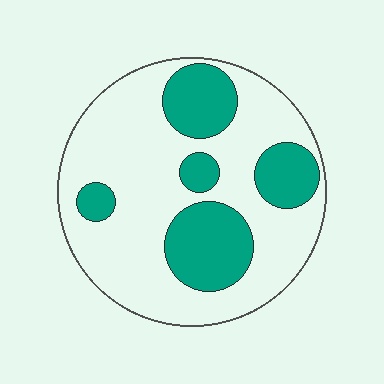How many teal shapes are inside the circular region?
5.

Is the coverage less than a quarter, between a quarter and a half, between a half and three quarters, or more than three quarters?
Between a quarter and a half.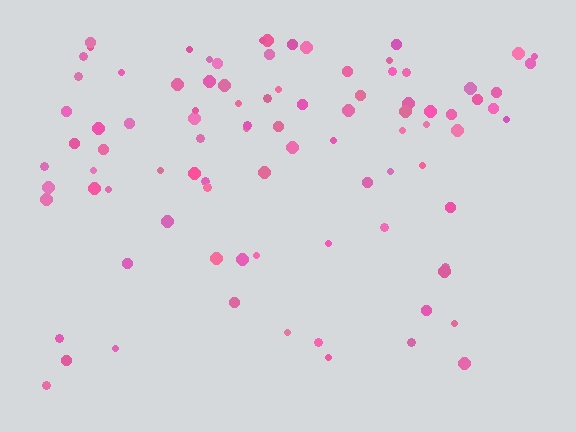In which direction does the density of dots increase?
From bottom to top, with the top side densest.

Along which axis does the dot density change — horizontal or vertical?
Vertical.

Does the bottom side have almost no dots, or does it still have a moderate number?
Still a moderate number, just noticeably fewer than the top.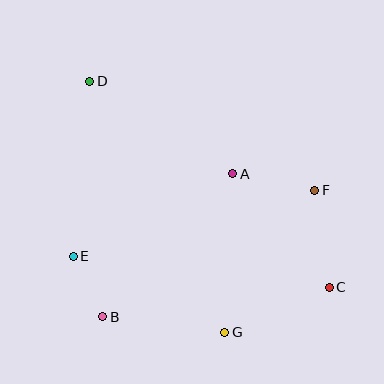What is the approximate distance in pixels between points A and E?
The distance between A and E is approximately 179 pixels.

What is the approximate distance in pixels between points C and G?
The distance between C and G is approximately 114 pixels.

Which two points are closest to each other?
Points B and E are closest to each other.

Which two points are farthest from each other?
Points C and D are farthest from each other.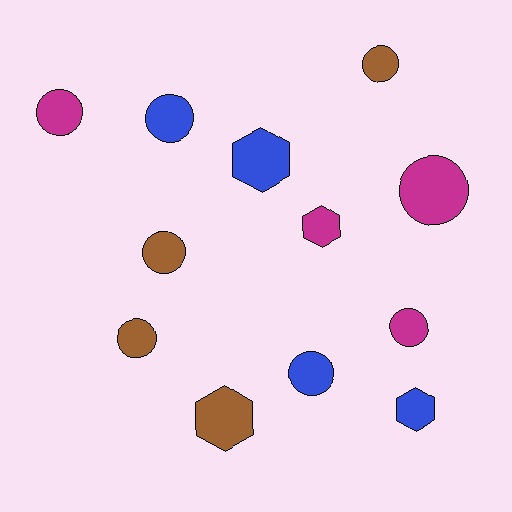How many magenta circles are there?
There are 3 magenta circles.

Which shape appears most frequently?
Circle, with 8 objects.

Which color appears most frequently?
Magenta, with 4 objects.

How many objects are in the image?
There are 12 objects.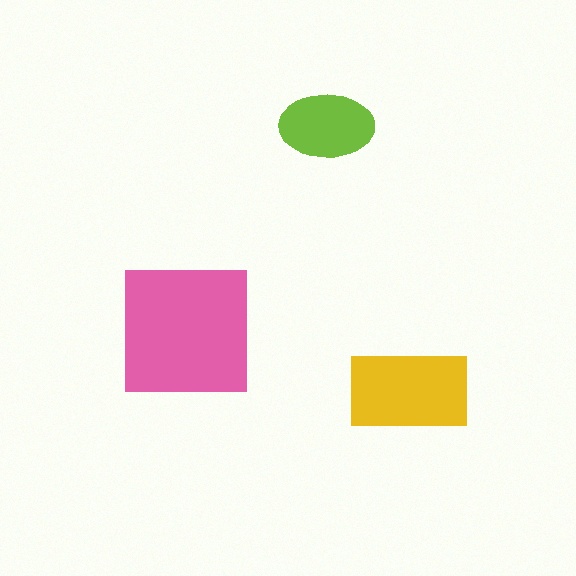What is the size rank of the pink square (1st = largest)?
1st.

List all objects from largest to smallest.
The pink square, the yellow rectangle, the lime ellipse.